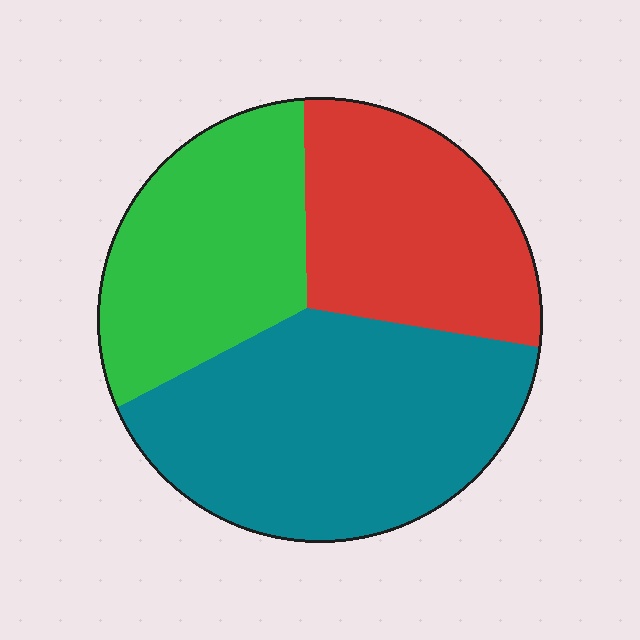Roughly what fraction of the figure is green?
Green takes up about one quarter (1/4) of the figure.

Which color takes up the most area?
Teal, at roughly 45%.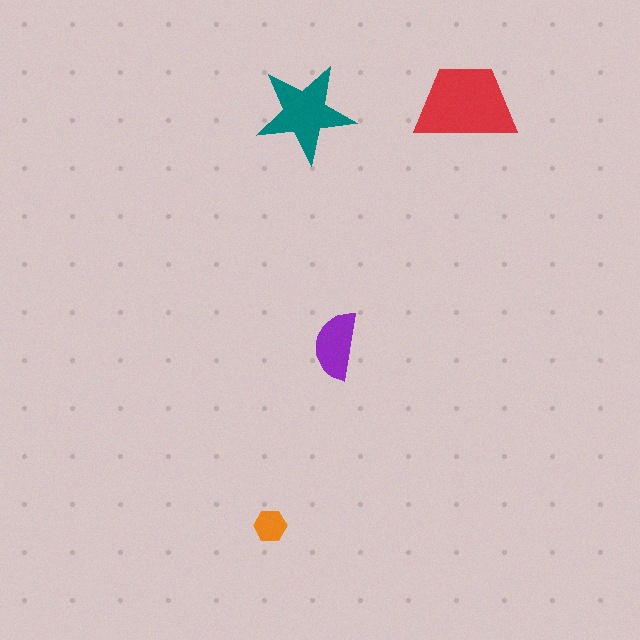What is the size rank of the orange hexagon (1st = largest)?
4th.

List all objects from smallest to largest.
The orange hexagon, the purple semicircle, the teal star, the red trapezoid.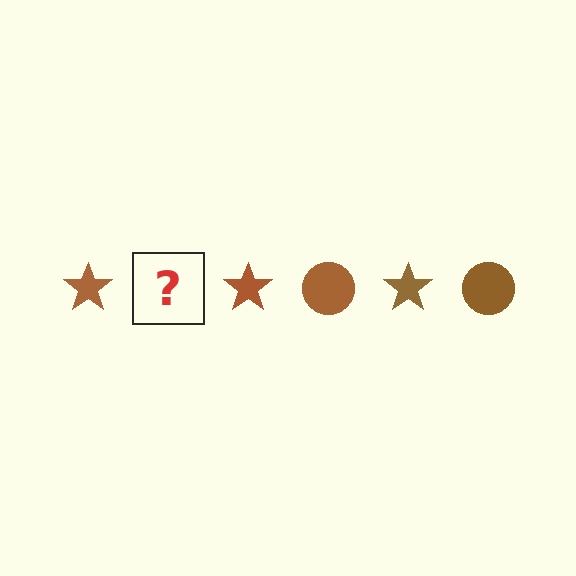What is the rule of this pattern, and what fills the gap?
The rule is that the pattern cycles through star, circle shapes in brown. The gap should be filled with a brown circle.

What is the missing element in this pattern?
The missing element is a brown circle.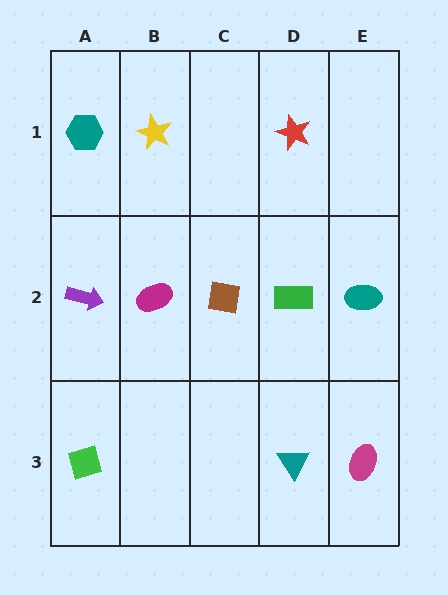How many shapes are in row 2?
5 shapes.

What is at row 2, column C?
A brown square.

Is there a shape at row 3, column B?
No, that cell is empty.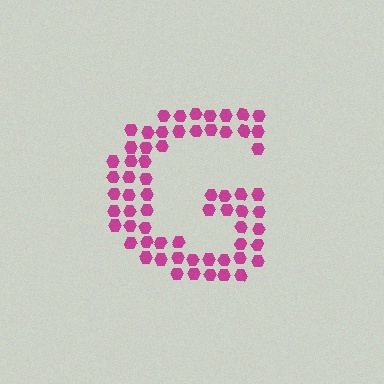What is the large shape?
The large shape is the letter G.